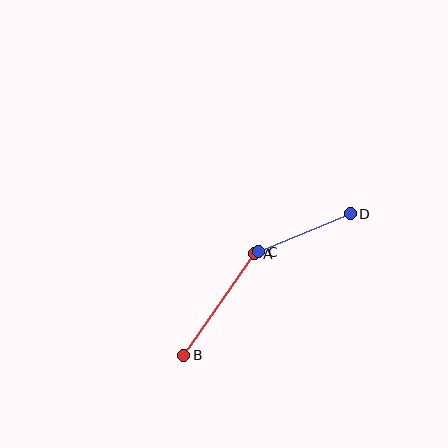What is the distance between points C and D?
The distance is approximately 99 pixels.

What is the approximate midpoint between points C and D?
The midpoint is at approximately (304, 233) pixels.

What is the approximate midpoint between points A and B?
The midpoint is at approximately (219, 304) pixels.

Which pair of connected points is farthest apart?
Points A and B are farthest apart.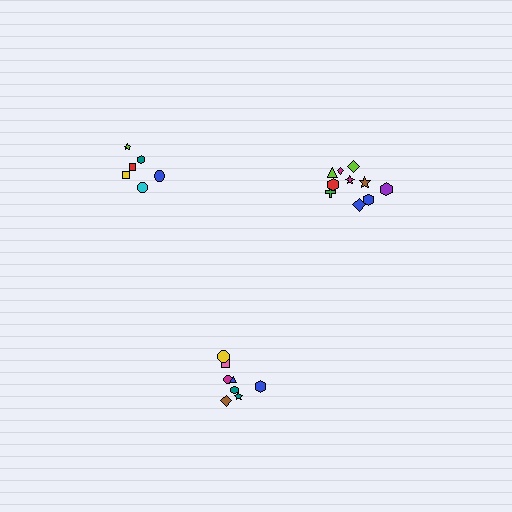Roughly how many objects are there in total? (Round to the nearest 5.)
Roughly 25 objects in total.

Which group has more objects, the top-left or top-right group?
The top-right group.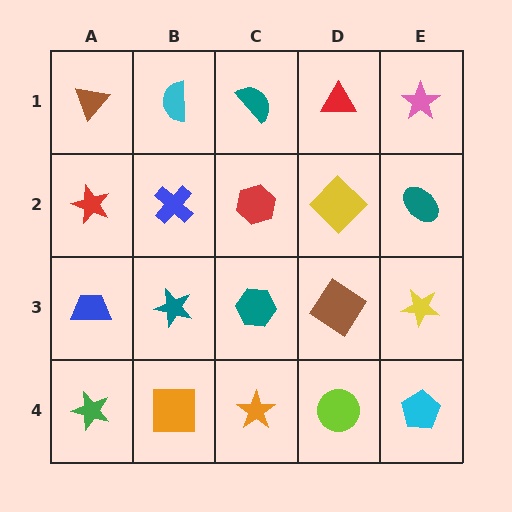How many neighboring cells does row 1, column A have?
2.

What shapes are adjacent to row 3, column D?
A yellow diamond (row 2, column D), a lime circle (row 4, column D), a teal hexagon (row 3, column C), a yellow star (row 3, column E).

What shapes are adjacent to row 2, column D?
A red triangle (row 1, column D), a brown diamond (row 3, column D), a red hexagon (row 2, column C), a teal ellipse (row 2, column E).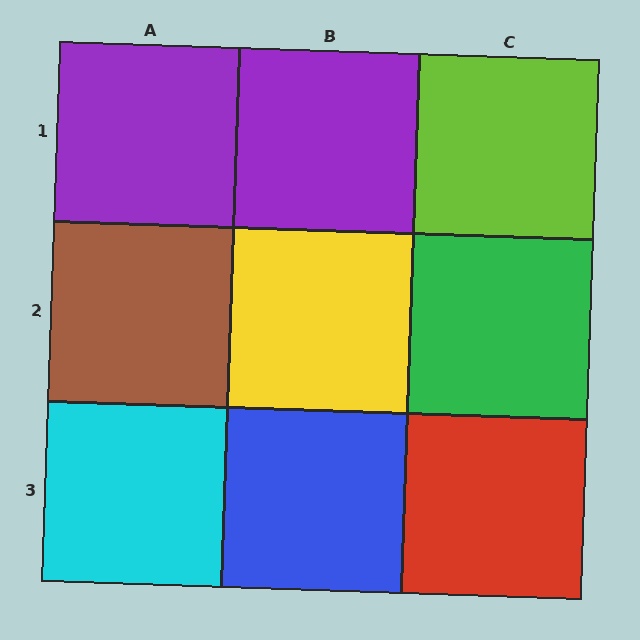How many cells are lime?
1 cell is lime.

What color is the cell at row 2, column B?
Yellow.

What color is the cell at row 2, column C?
Green.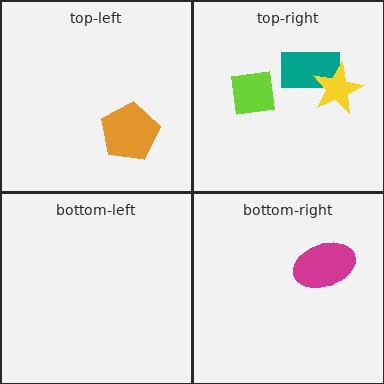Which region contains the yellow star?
The top-right region.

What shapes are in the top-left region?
The orange pentagon.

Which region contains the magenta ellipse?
The bottom-right region.